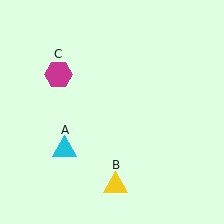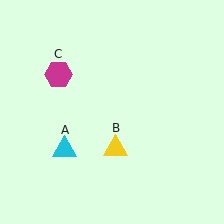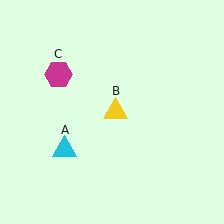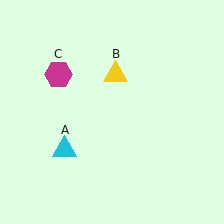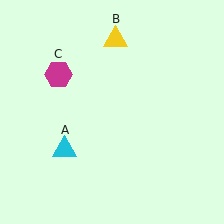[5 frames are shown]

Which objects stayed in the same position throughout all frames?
Cyan triangle (object A) and magenta hexagon (object C) remained stationary.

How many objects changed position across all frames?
1 object changed position: yellow triangle (object B).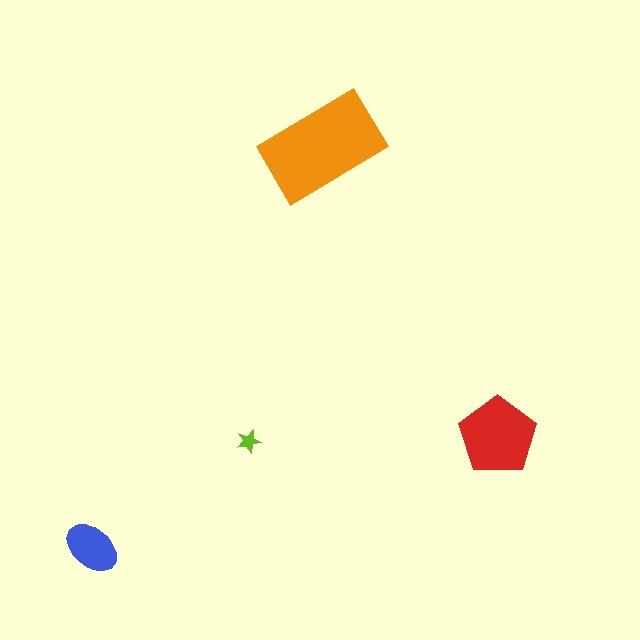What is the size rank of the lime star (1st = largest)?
4th.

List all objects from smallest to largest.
The lime star, the blue ellipse, the red pentagon, the orange rectangle.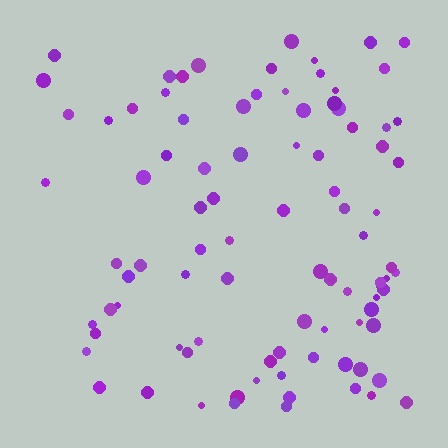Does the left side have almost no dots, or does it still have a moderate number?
Still a moderate number, just noticeably fewer than the right.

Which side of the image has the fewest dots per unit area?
The left.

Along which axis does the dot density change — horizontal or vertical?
Horizontal.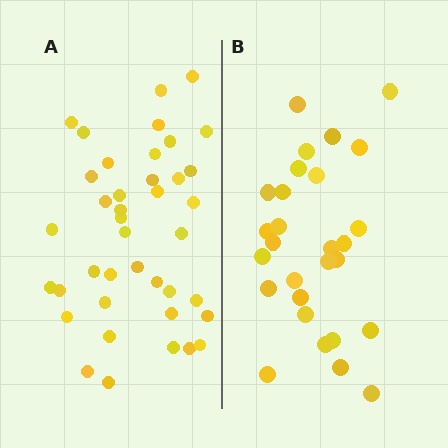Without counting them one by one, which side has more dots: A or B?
Region A (the left region) has more dots.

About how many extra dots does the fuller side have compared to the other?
Region A has roughly 12 or so more dots than region B.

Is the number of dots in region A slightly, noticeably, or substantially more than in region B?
Region A has noticeably more, but not dramatically so. The ratio is roughly 1.4 to 1.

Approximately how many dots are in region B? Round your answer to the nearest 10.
About 30 dots. (The exact count is 28, which rounds to 30.)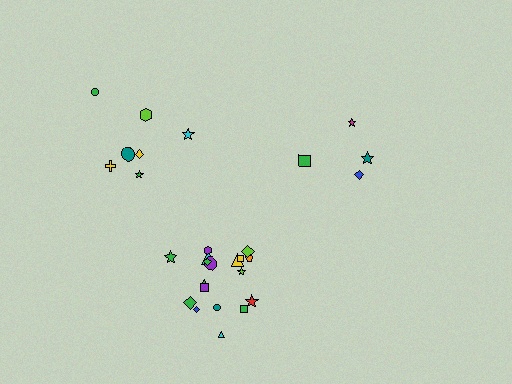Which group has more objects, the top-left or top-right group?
The top-left group.